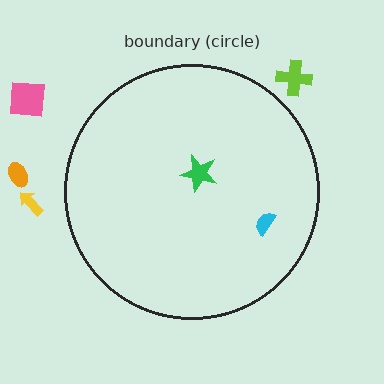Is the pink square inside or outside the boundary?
Outside.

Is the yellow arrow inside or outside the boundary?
Outside.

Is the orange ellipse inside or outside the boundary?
Outside.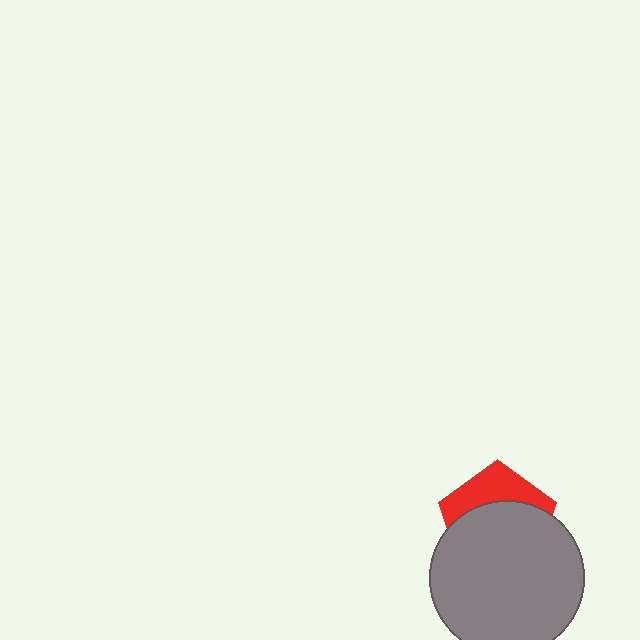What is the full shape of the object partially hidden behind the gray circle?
The partially hidden object is a red pentagon.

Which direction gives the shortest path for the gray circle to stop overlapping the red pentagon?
Moving down gives the shortest separation.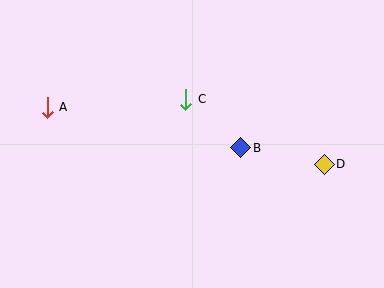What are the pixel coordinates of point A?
Point A is at (47, 107).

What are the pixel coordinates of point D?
Point D is at (324, 164).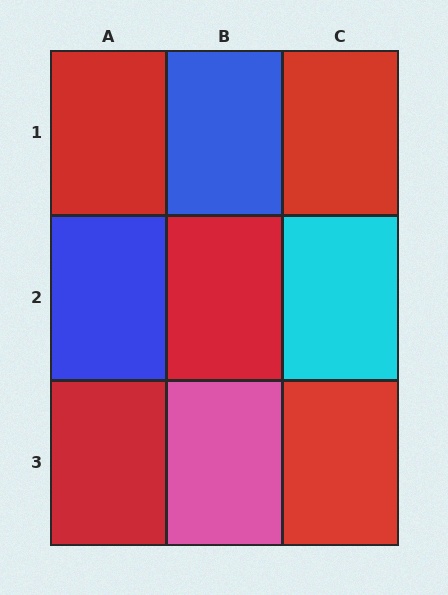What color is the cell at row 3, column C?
Red.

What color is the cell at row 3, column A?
Red.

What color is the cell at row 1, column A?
Red.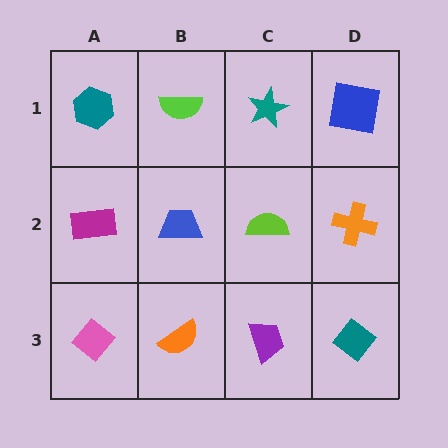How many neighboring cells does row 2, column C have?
4.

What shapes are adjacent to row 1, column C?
A lime semicircle (row 2, column C), a lime semicircle (row 1, column B), a blue square (row 1, column D).